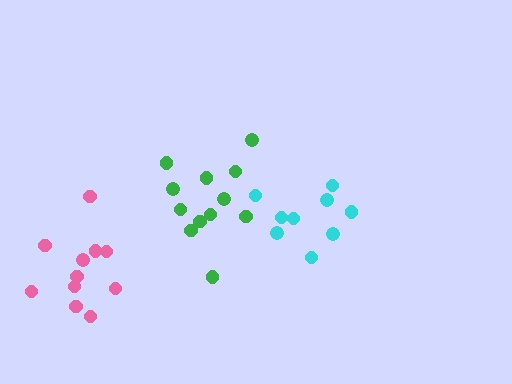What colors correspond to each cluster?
The clusters are colored: pink, cyan, green.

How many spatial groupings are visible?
There are 3 spatial groupings.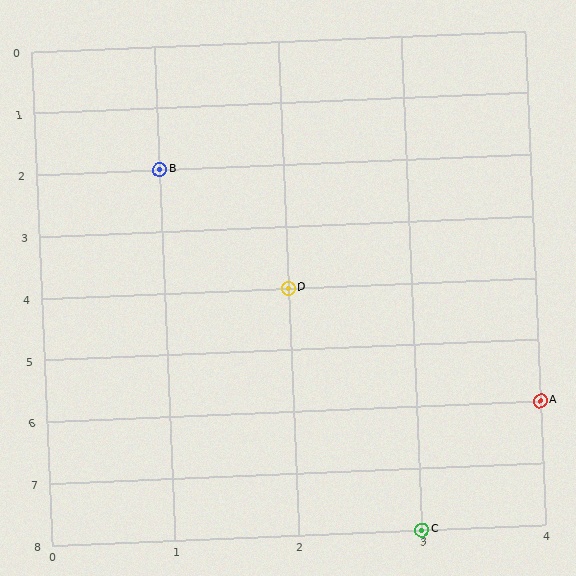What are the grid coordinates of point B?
Point B is at grid coordinates (1, 2).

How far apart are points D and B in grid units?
Points D and B are 1 column and 2 rows apart (about 2.2 grid units diagonally).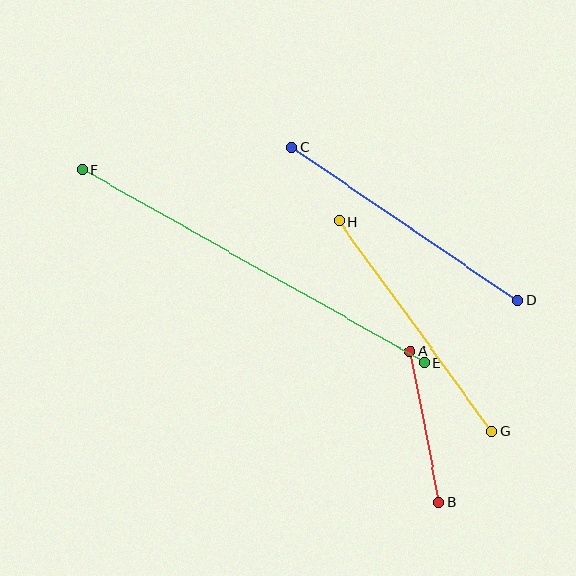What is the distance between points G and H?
The distance is approximately 259 pixels.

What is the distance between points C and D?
The distance is approximately 272 pixels.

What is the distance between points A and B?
The distance is approximately 154 pixels.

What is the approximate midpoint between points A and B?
The midpoint is at approximately (425, 427) pixels.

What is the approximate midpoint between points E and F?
The midpoint is at approximately (253, 266) pixels.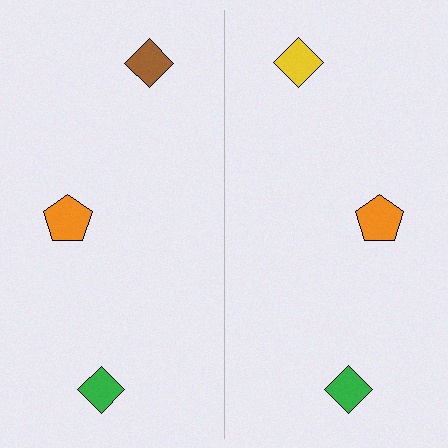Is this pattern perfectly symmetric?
No, the pattern is not perfectly symmetric. The yellow diamond on the right side breaks the symmetry — its mirror counterpart is brown.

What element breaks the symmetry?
The yellow diamond on the right side breaks the symmetry — its mirror counterpart is brown.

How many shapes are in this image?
There are 6 shapes in this image.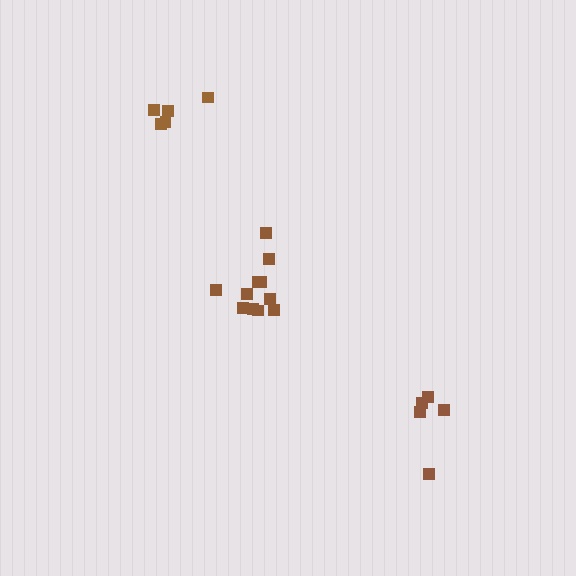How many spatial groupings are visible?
There are 3 spatial groupings.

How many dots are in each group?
Group 1: 11 dots, Group 2: 5 dots, Group 3: 5 dots (21 total).